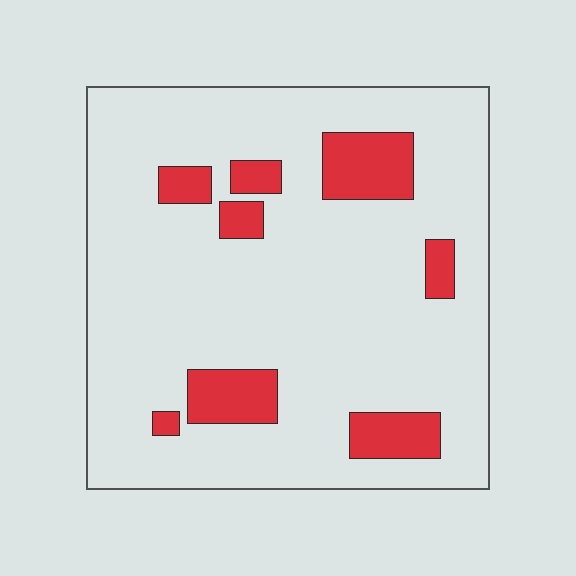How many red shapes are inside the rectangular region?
8.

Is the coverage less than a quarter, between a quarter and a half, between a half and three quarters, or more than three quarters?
Less than a quarter.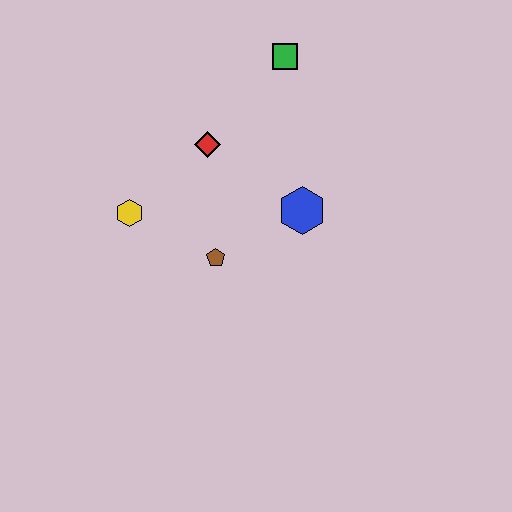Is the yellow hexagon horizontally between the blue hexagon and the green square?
No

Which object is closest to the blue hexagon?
The brown pentagon is closest to the blue hexagon.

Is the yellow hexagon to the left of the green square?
Yes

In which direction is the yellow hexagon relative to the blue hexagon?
The yellow hexagon is to the left of the blue hexagon.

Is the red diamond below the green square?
Yes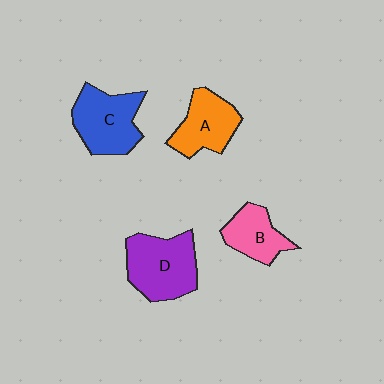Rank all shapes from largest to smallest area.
From largest to smallest: D (purple), C (blue), A (orange), B (pink).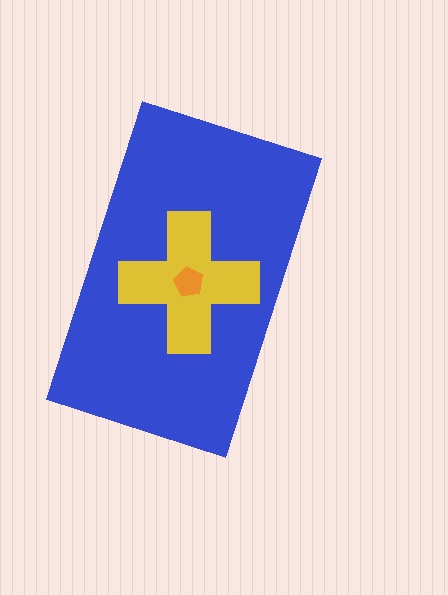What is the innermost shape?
The orange pentagon.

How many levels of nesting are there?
3.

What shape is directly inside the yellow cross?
The orange pentagon.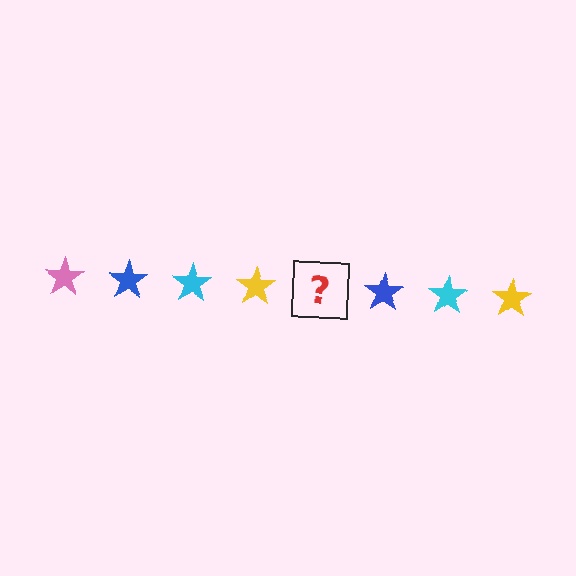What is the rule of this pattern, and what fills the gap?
The rule is that the pattern cycles through pink, blue, cyan, yellow stars. The gap should be filled with a pink star.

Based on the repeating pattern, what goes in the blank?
The blank should be a pink star.